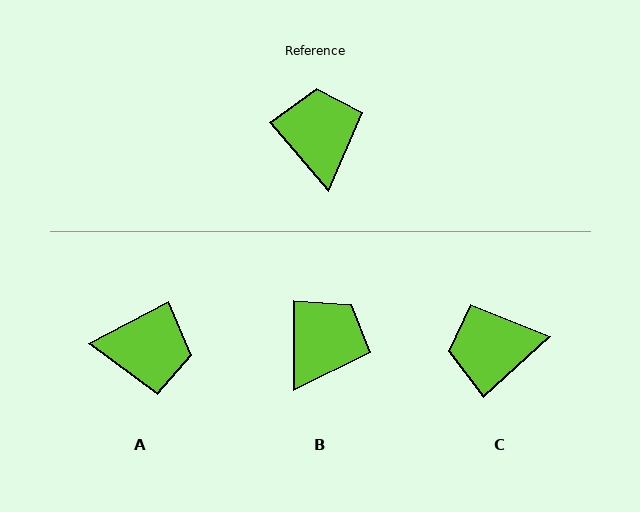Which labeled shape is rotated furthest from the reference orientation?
A, about 103 degrees away.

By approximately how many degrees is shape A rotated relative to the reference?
Approximately 103 degrees clockwise.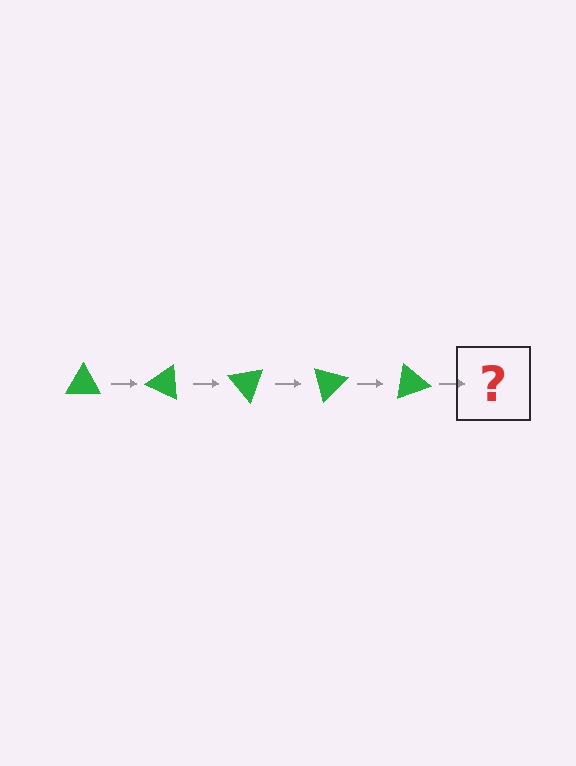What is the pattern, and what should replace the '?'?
The pattern is that the triangle rotates 25 degrees each step. The '?' should be a green triangle rotated 125 degrees.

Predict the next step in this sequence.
The next step is a green triangle rotated 125 degrees.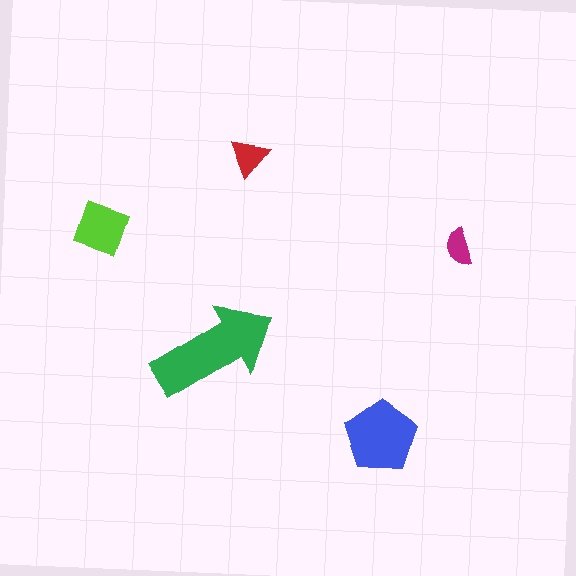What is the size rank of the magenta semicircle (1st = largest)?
5th.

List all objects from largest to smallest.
The green arrow, the blue pentagon, the lime diamond, the red triangle, the magenta semicircle.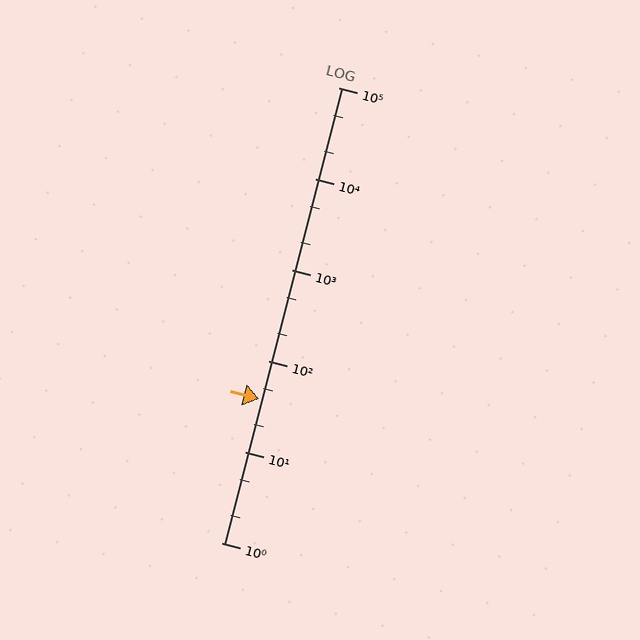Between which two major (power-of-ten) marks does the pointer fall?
The pointer is between 10 and 100.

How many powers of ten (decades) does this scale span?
The scale spans 5 decades, from 1 to 100000.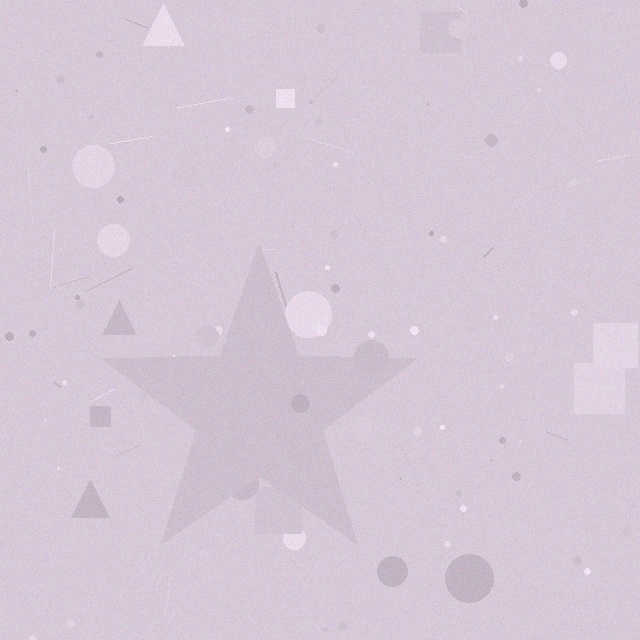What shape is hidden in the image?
A star is hidden in the image.